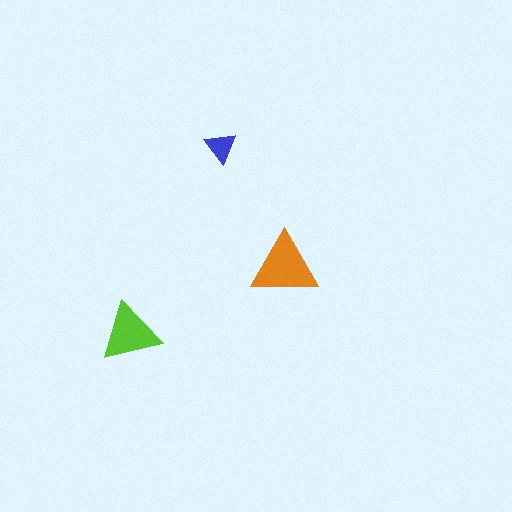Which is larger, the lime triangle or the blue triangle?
The lime one.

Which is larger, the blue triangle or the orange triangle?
The orange one.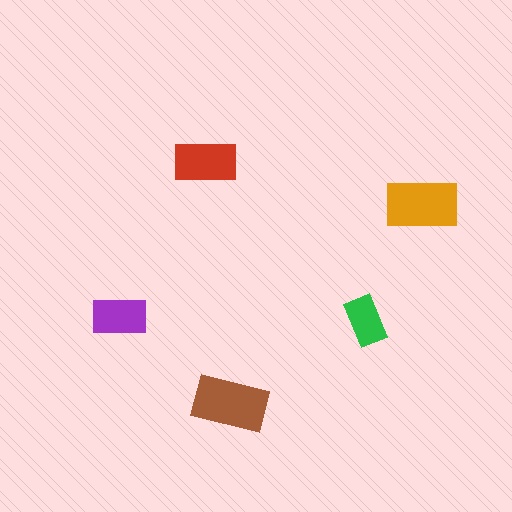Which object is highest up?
The red rectangle is topmost.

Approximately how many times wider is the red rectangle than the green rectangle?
About 1.5 times wider.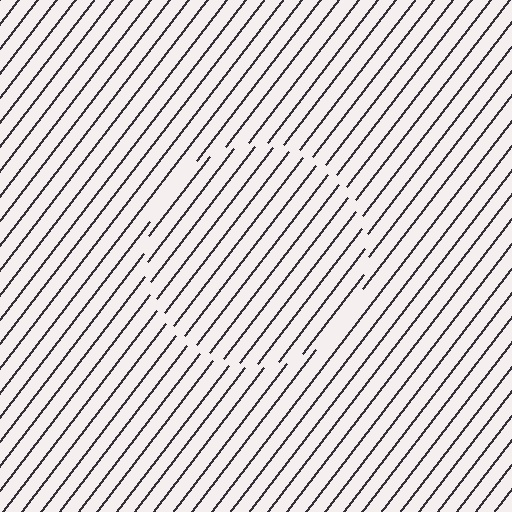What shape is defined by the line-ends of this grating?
An illusory circle. The interior of the shape contains the same grating, shifted by half a period — the contour is defined by the phase discontinuity where line-ends from the inner and outer gratings abut.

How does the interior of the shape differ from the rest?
The interior of the shape contains the same grating, shifted by half a period — the contour is defined by the phase discontinuity where line-ends from the inner and outer gratings abut.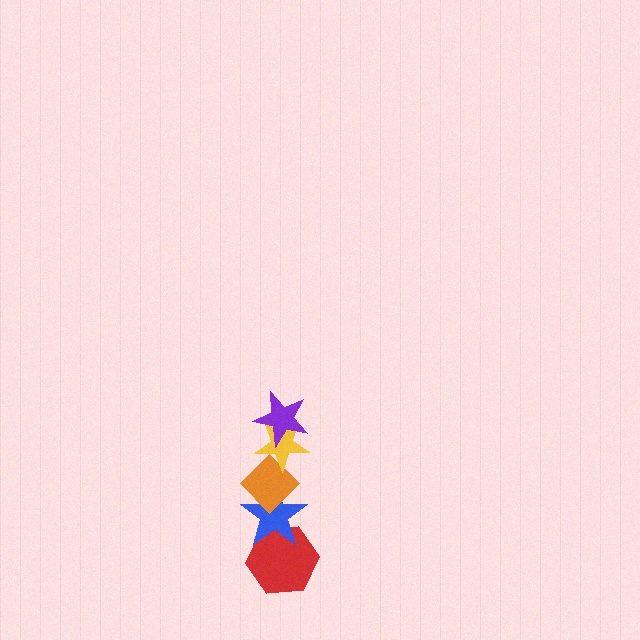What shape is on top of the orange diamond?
The yellow star is on top of the orange diamond.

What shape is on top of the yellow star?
The purple star is on top of the yellow star.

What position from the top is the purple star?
The purple star is 1st from the top.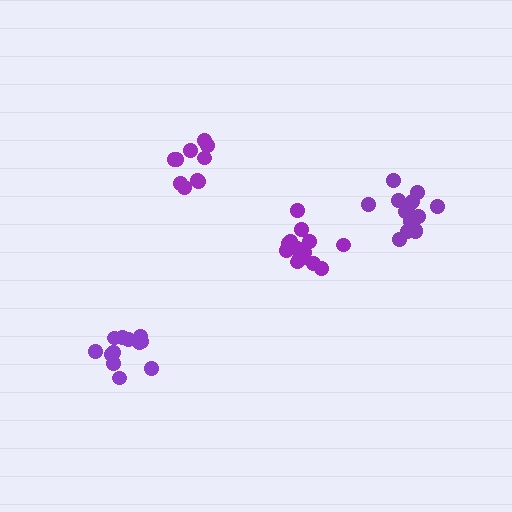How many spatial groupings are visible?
There are 4 spatial groupings.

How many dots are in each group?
Group 1: 12 dots, Group 2: 15 dots, Group 3: 15 dots, Group 4: 10 dots (52 total).